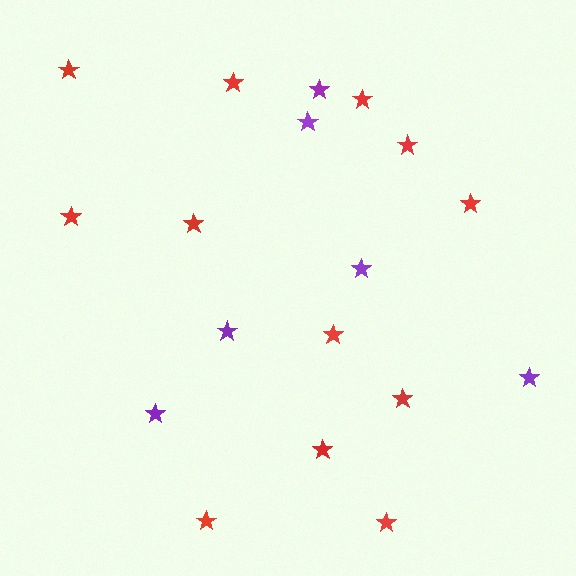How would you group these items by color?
There are 2 groups: one group of red stars (12) and one group of purple stars (6).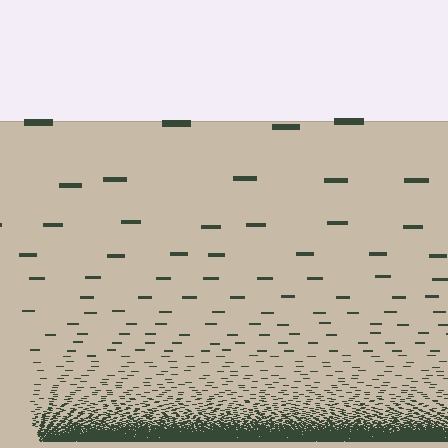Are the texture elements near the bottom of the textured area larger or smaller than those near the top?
Smaller. The gradient is inverted — elements near the bottom are smaller and denser.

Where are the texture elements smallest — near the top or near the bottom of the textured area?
Near the bottom.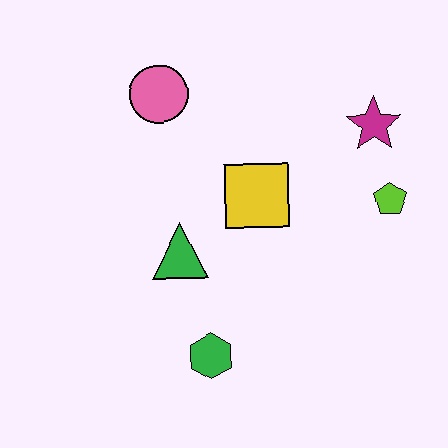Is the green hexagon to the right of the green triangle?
Yes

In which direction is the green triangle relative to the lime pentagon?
The green triangle is to the left of the lime pentagon.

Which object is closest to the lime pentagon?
The magenta star is closest to the lime pentagon.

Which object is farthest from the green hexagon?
The magenta star is farthest from the green hexagon.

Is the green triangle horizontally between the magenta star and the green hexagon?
No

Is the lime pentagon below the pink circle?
Yes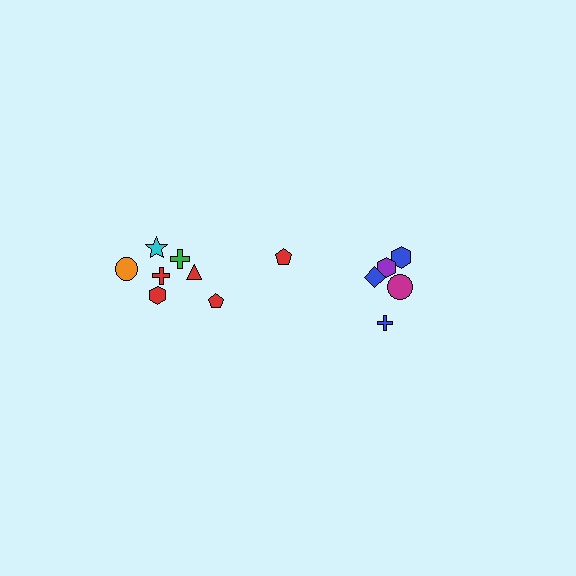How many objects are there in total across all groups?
There are 13 objects.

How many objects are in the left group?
There are 8 objects.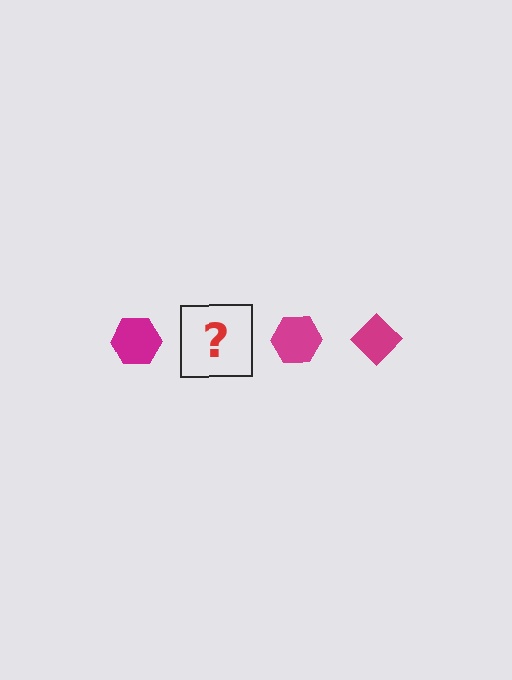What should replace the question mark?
The question mark should be replaced with a magenta diamond.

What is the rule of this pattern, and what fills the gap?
The rule is that the pattern cycles through hexagon, diamond shapes in magenta. The gap should be filled with a magenta diamond.